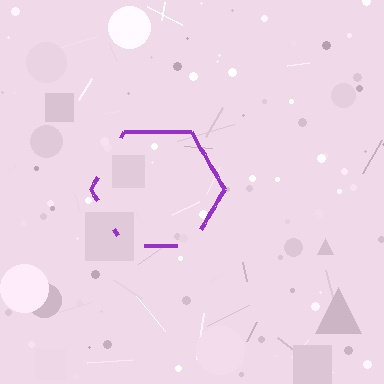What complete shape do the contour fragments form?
The contour fragments form a hexagon.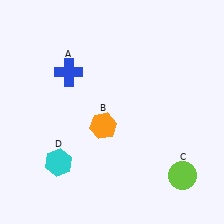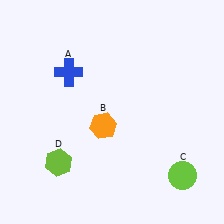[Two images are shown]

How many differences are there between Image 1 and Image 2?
There is 1 difference between the two images.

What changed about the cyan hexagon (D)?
In Image 1, D is cyan. In Image 2, it changed to lime.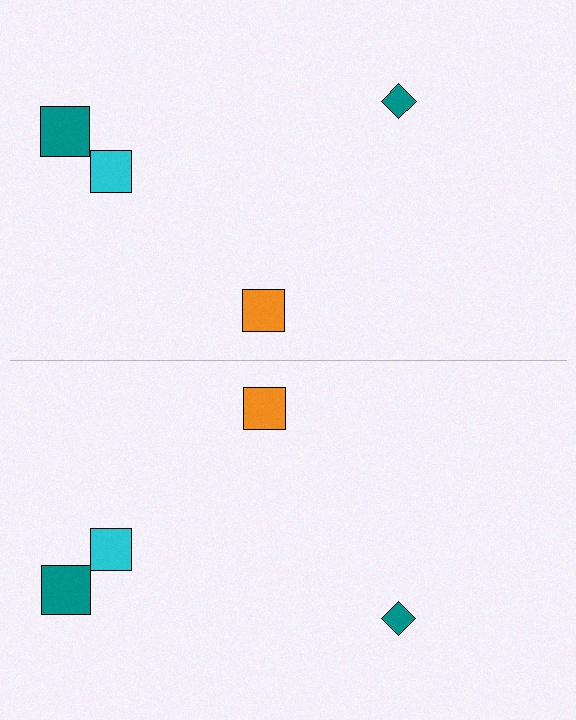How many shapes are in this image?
There are 8 shapes in this image.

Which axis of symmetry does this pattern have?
The pattern has a horizontal axis of symmetry running through the center of the image.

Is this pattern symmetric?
Yes, this pattern has bilateral (reflection) symmetry.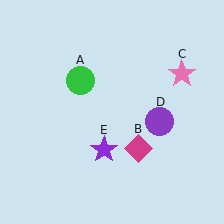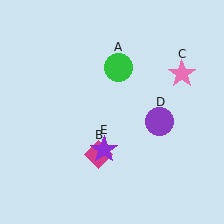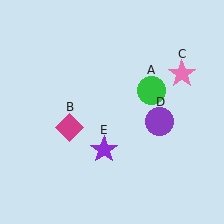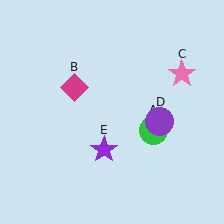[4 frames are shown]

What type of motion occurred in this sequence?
The green circle (object A), magenta diamond (object B) rotated clockwise around the center of the scene.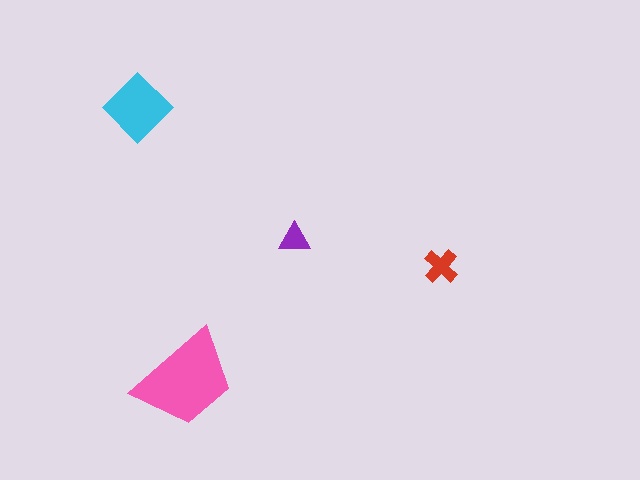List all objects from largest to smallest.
The pink trapezoid, the cyan diamond, the red cross, the purple triangle.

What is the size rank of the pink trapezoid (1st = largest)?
1st.